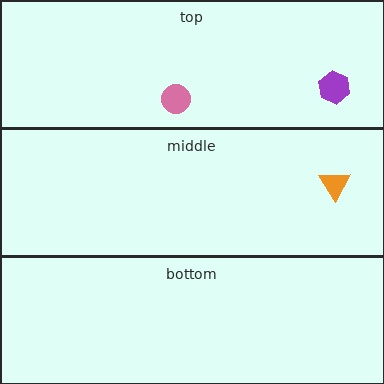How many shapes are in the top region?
2.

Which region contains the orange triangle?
The middle region.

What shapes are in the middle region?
The orange triangle.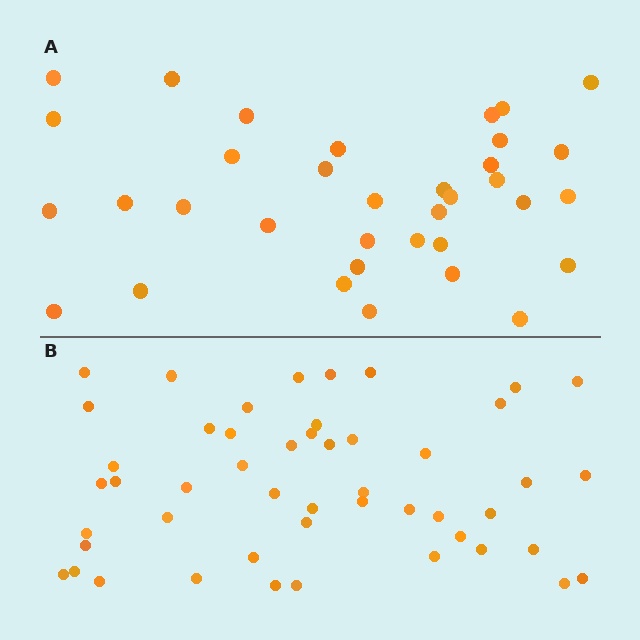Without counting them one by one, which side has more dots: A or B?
Region B (the bottom region) has more dots.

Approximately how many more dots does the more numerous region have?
Region B has approximately 15 more dots than region A.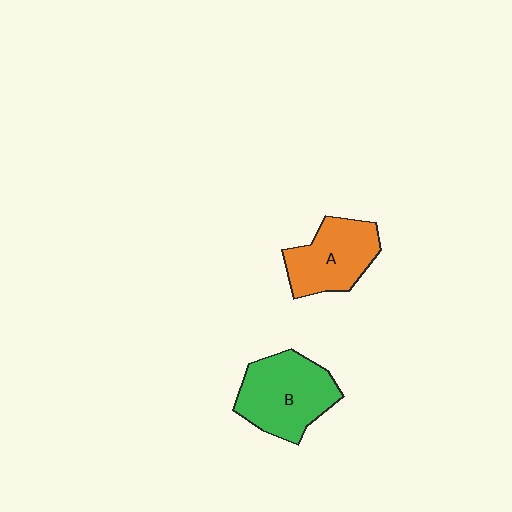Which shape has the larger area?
Shape B (green).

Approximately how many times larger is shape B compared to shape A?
Approximately 1.2 times.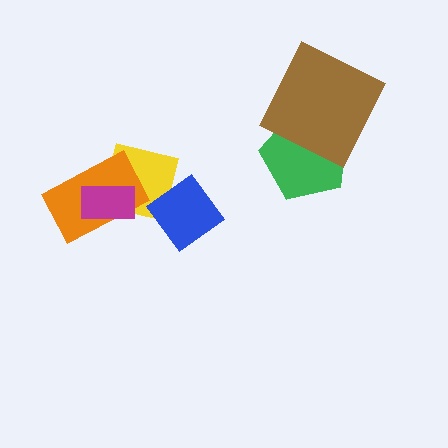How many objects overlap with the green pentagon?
1 object overlaps with the green pentagon.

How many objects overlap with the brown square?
1 object overlaps with the brown square.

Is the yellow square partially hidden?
Yes, it is partially covered by another shape.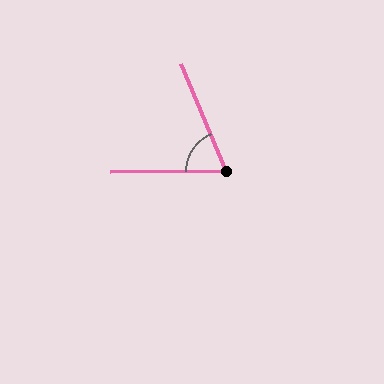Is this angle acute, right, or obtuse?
It is acute.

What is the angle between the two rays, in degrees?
Approximately 68 degrees.